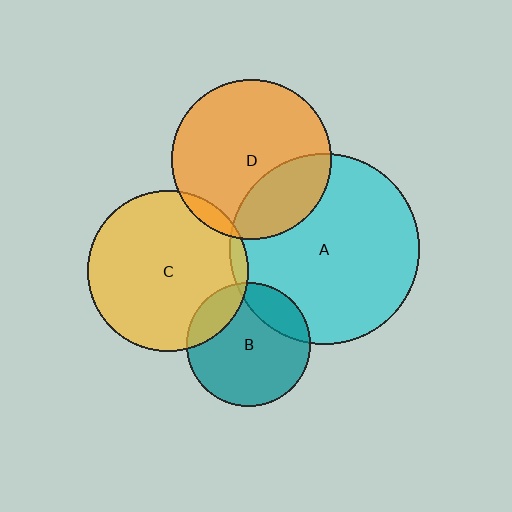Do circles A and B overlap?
Yes.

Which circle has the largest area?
Circle A (cyan).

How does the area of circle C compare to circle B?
Approximately 1.7 times.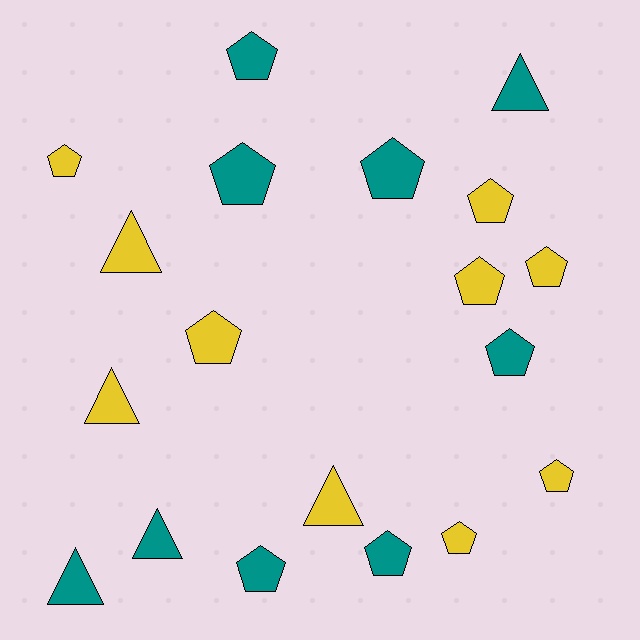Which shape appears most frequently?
Pentagon, with 13 objects.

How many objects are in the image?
There are 19 objects.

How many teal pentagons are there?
There are 6 teal pentagons.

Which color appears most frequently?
Yellow, with 10 objects.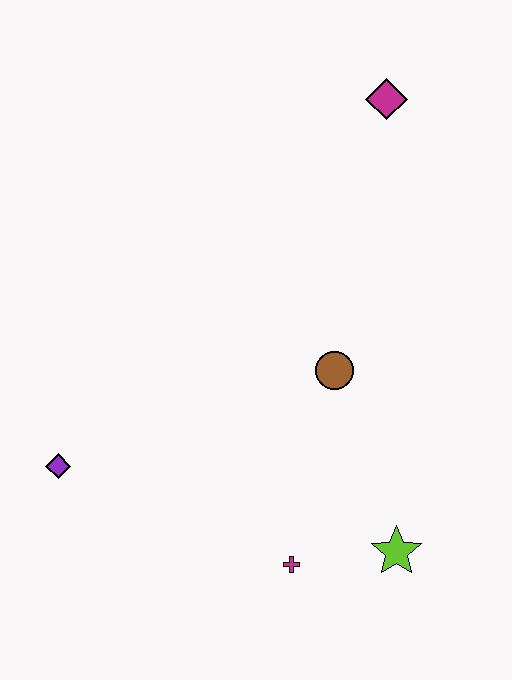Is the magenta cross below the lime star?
Yes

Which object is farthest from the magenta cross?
The magenta diamond is farthest from the magenta cross.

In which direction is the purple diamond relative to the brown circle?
The purple diamond is to the left of the brown circle.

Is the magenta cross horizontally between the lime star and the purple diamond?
Yes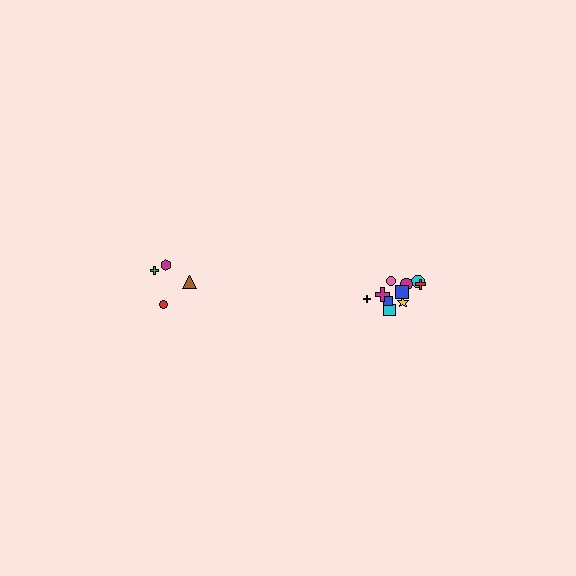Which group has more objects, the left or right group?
The right group.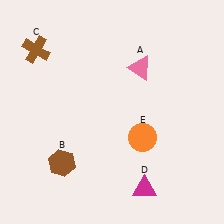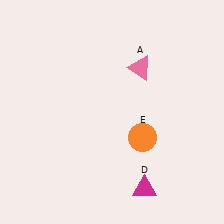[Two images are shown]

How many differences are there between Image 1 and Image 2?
There are 2 differences between the two images.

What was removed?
The brown cross (C), the brown hexagon (B) were removed in Image 2.